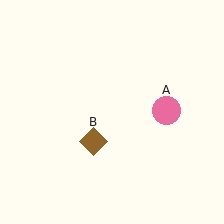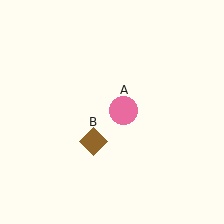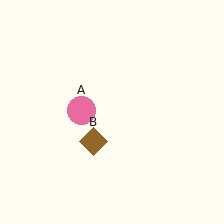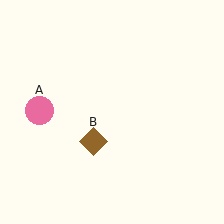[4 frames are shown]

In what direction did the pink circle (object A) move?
The pink circle (object A) moved left.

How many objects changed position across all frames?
1 object changed position: pink circle (object A).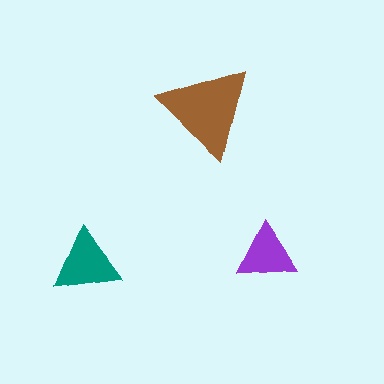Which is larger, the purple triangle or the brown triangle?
The brown one.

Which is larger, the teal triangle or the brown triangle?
The brown one.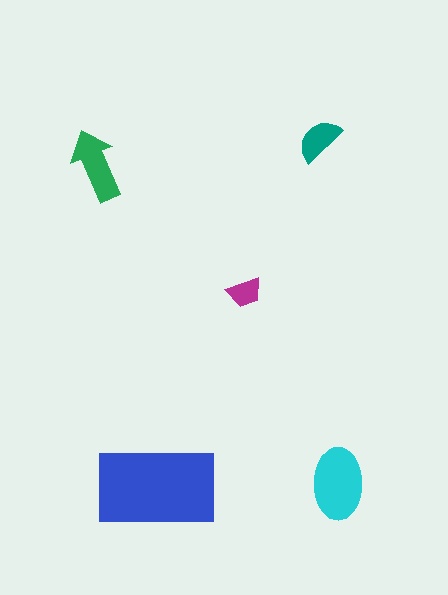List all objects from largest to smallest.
The blue rectangle, the cyan ellipse, the green arrow, the teal semicircle, the magenta trapezoid.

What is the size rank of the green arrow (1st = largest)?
3rd.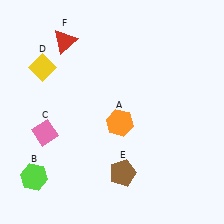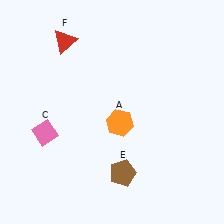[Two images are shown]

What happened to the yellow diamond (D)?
The yellow diamond (D) was removed in Image 2. It was in the top-left area of Image 1.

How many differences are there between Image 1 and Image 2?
There are 2 differences between the two images.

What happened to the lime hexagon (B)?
The lime hexagon (B) was removed in Image 2. It was in the bottom-left area of Image 1.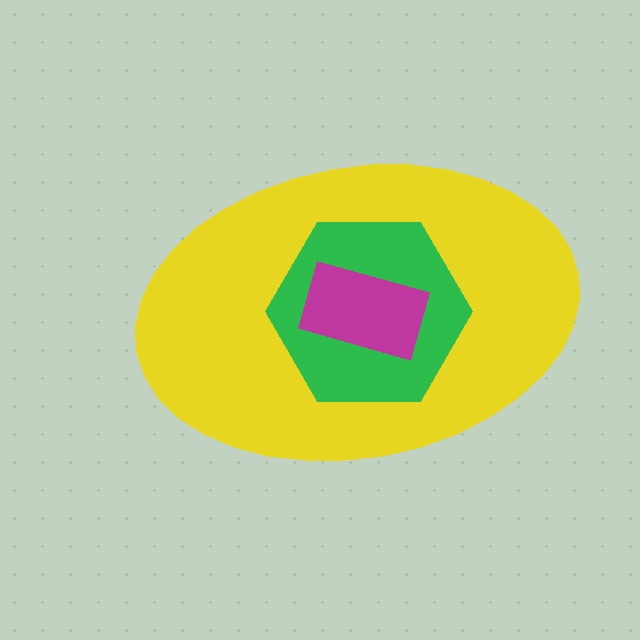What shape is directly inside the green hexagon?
The magenta rectangle.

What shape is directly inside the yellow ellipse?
The green hexagon.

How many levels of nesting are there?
3.